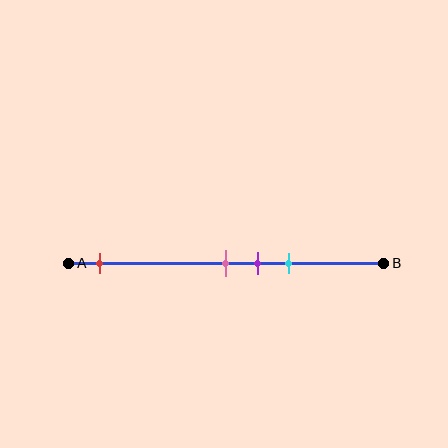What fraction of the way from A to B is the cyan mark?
The cyan mark is approximately 70% (0.7) of the way from A to B.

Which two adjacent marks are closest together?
The pink and purple marks are the closest adjacent pair.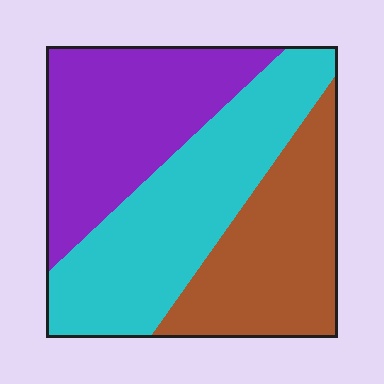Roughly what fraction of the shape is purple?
Purple takes up about one third (1/3) of the shape.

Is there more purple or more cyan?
Cyan.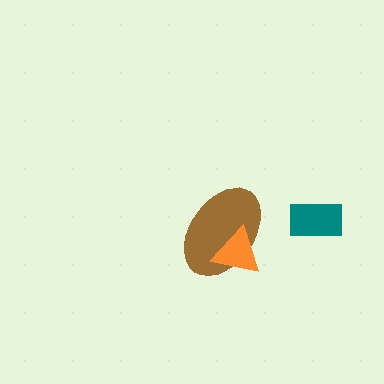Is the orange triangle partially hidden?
No, no other shape covers it.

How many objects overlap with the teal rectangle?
0 objects overlap with the teal rectangle.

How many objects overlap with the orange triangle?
1 object overlaps with the orange triangle.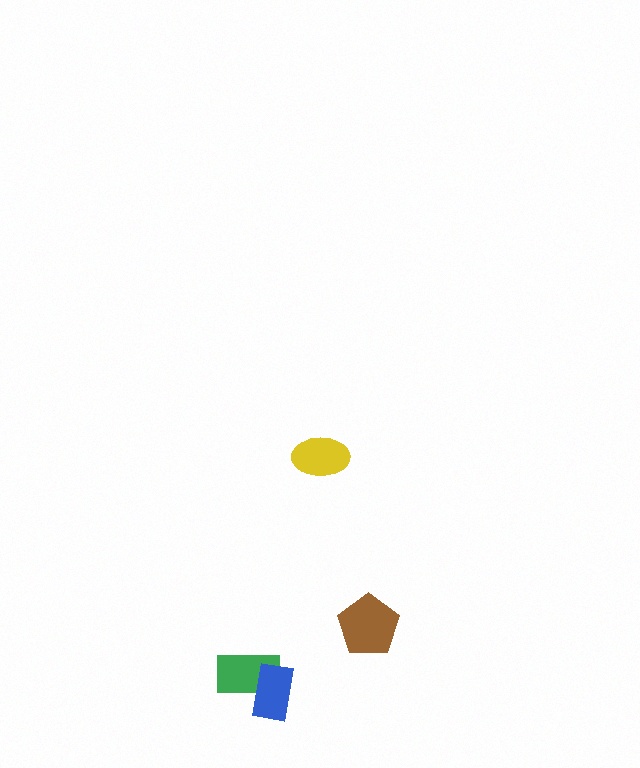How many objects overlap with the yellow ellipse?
0 objects overlap with the yellow ellipse.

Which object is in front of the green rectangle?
The blue rectangle is in front of the green rectangle.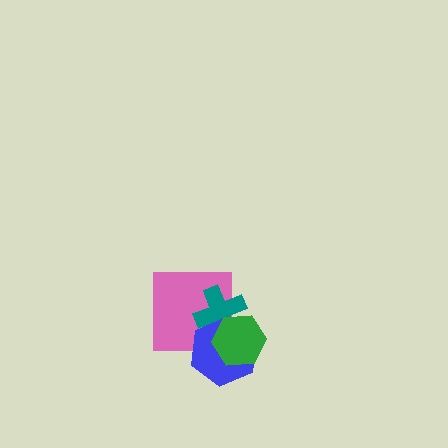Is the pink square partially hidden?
Yes, it is partially covered by another shape.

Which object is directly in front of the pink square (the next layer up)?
The teal cross is directly in front of the pink square.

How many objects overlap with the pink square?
3 objects overlap with the pink square.